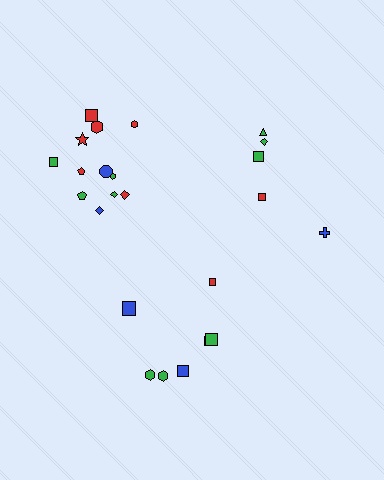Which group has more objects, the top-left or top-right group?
The top-left group.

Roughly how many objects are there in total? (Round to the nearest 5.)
Roughly 25 objects in total.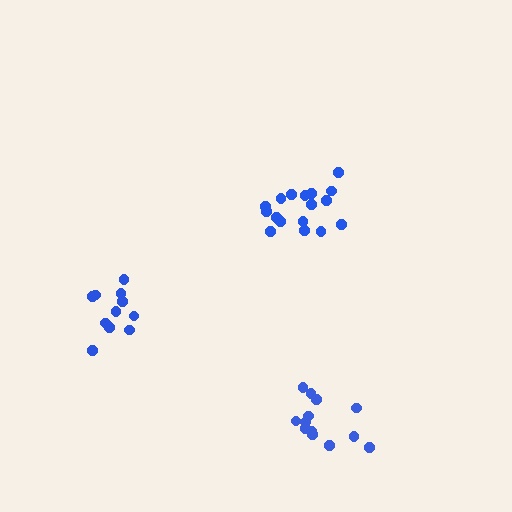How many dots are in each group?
Group 1: 17 dots, Group 2: 11 dots, Group 3: 13 dots (41 total).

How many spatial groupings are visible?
There are 3 spatial groupings.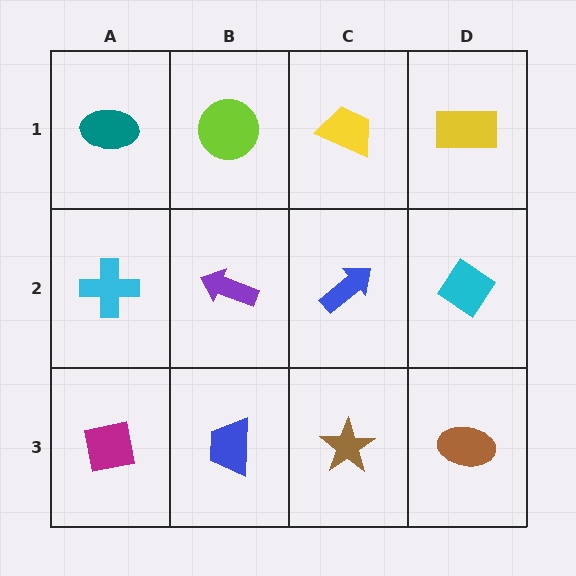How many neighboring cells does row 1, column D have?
2.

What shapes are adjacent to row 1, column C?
A blue arrow (row 2, column C), a lime circle (row 1, column B), a yellow rectangle (row 1, column D).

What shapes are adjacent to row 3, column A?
A cyan cross (row 2, column A), a blue trapezoid (row 3, column B).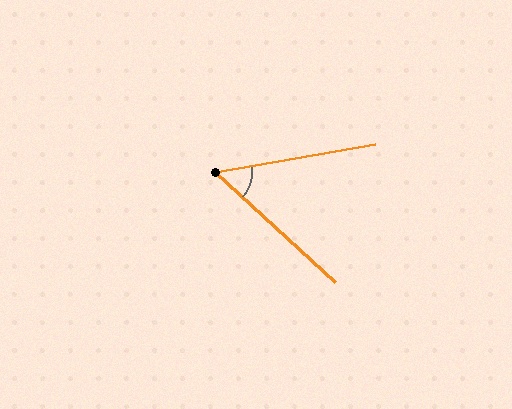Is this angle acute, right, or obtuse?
It is acute.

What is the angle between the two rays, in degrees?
Approximately 52 degrees.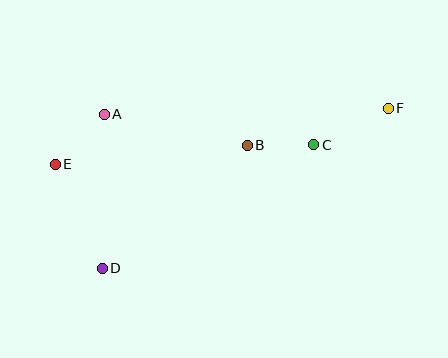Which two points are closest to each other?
Points B and C are closest to each other.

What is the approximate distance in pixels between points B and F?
The distance between B and F is approximately 146 pixels.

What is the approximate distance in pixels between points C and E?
The distance between C and E is approximately 259 pixels.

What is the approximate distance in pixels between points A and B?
The distance between A and B is approximately 146 pixels.